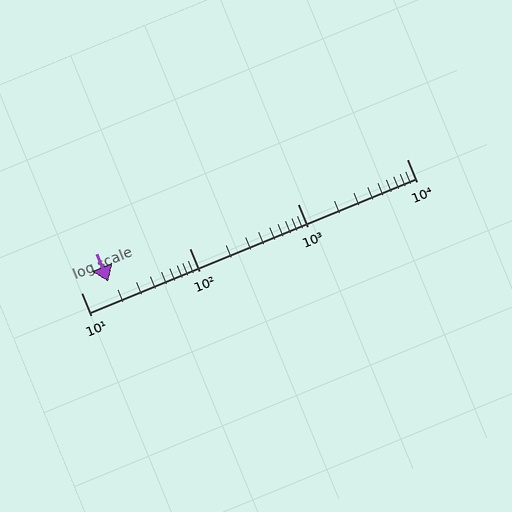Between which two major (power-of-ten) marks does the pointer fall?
The pointer is between 10 and 100.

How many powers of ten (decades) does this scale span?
The scale spans 3 decades, from 10 to 10000.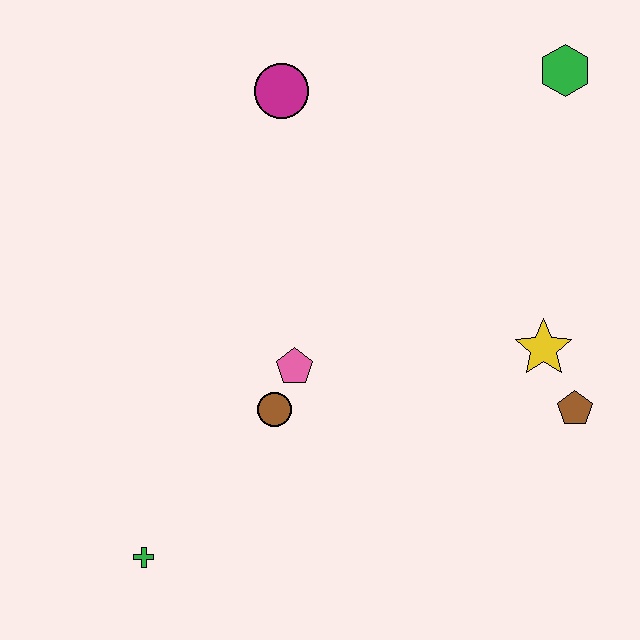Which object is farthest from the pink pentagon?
The green hexagon is farthest from the pink pentagon.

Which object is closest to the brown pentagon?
The yellow star is closest to the brown pentagon.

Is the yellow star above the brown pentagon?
Yes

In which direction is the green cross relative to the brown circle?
The green cross is below the brown circle.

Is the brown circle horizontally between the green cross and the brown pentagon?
Yes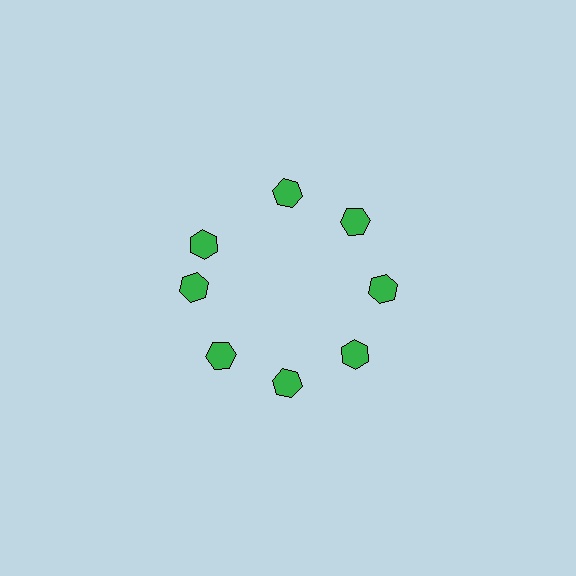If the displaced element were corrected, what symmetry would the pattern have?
It would have 8-fold rotational symmetry — the pattern would map onto itself every 45 degrees.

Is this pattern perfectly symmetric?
No. The 8 green hexagons are arranged in a ring, but one element near the 10 o'clock position is rotated out of alignment along the ring, breaking the 8-fold rotational symmetry.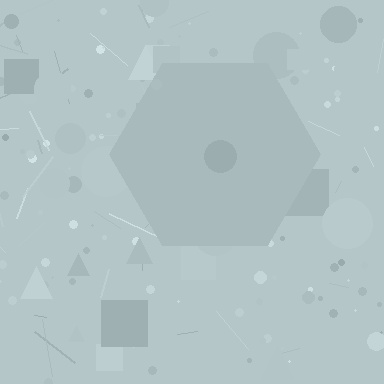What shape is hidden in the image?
A hexagon is hidden in the image.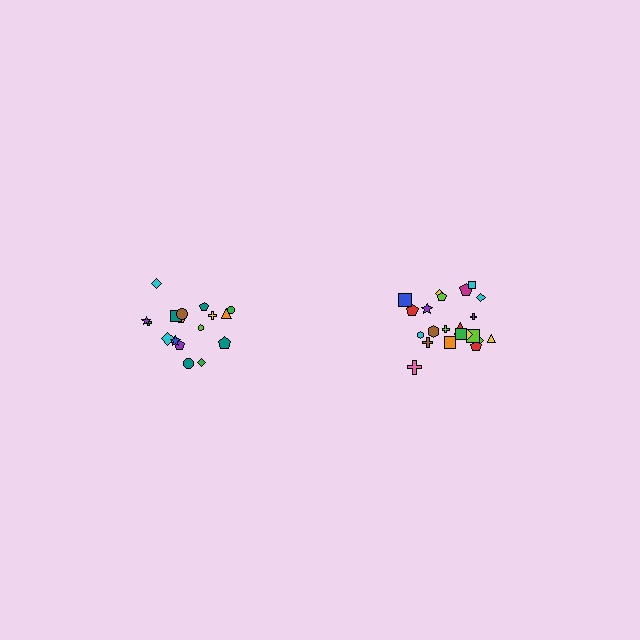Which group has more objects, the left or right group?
The right group.